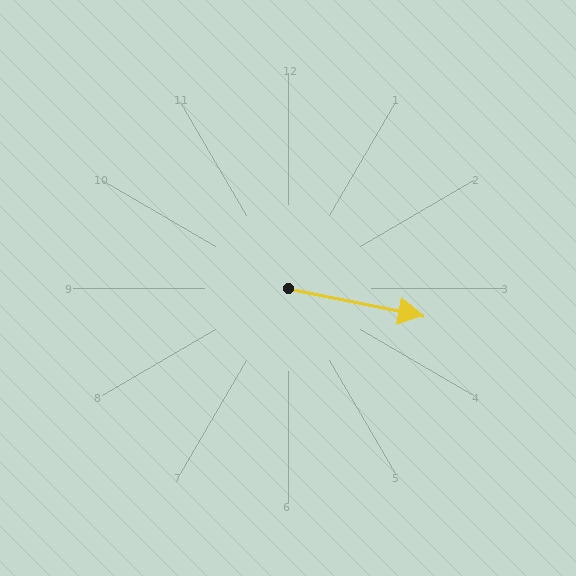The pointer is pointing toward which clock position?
Roughly 3 o'clock.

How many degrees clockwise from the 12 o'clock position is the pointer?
Approximately 102 degrees.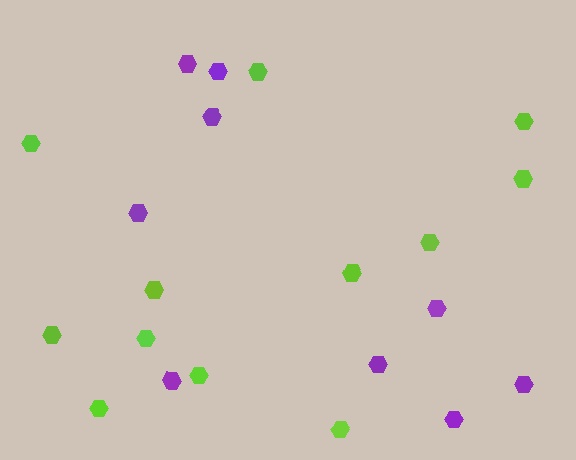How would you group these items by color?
There are 2 groups: one group of purple hexagons (9) and one group of lime hexagons (12).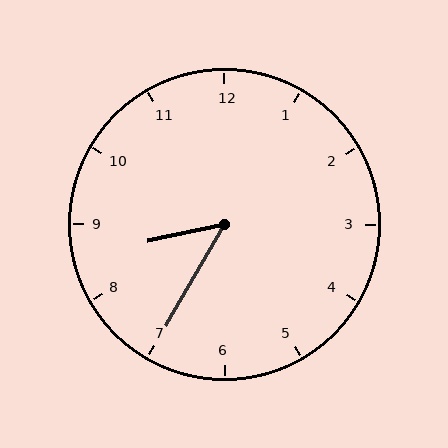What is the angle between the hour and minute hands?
Approximately 48 degrees.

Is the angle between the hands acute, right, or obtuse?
It is acute.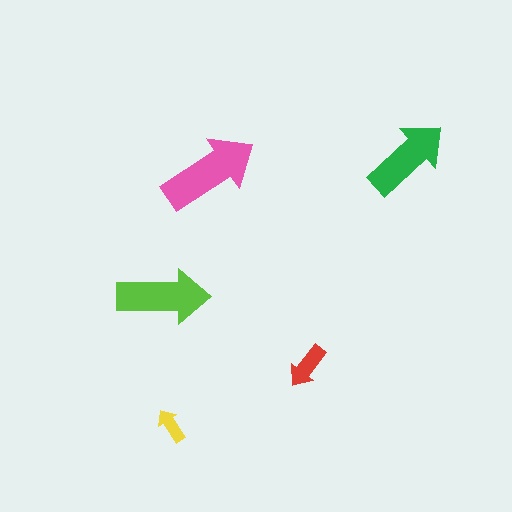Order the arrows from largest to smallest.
the pink one, the lime one, the green one, the red one, the yellow one.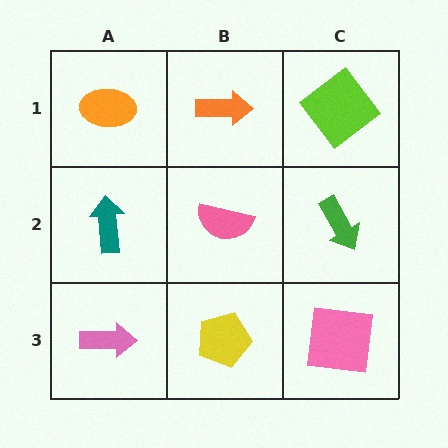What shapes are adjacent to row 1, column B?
A pink semicircle (row 2, column B), an orange ellipse (row 1, column A), a lime diamond (row 1, column C).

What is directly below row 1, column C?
A green arrow.